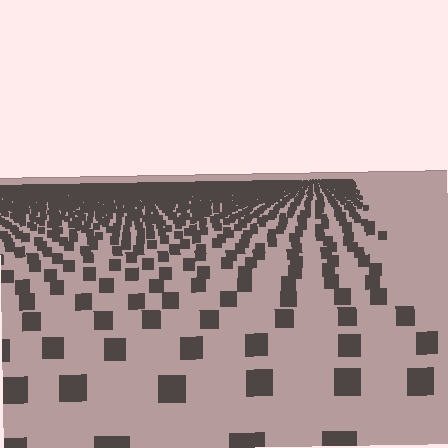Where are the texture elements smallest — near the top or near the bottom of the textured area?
Near the top.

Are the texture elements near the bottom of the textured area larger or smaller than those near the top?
Larger. Near the bottom, elements are closer to the viewer and appear at a bigger on-screen size.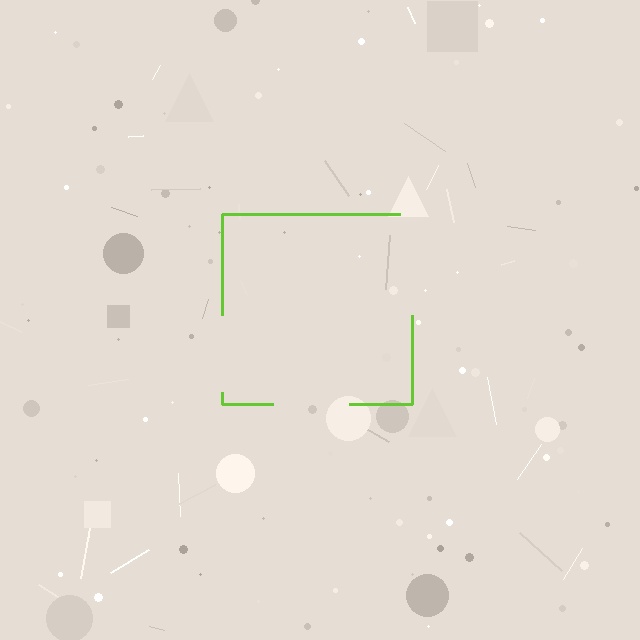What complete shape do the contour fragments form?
The contour fragments form a square.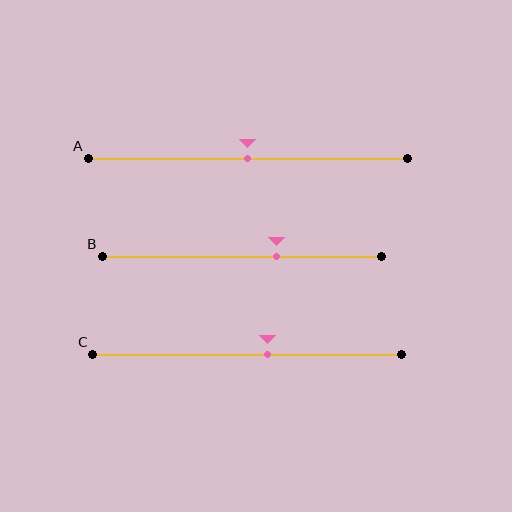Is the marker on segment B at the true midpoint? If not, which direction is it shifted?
No, the marker on segment B is shifted to the right by about 12% of the segment length.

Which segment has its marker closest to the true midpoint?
Segment A has its marker closest to the true midpoint.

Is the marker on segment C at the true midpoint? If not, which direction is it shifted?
No, the marker on segment C is shifted to the right by about 7% of the segment length.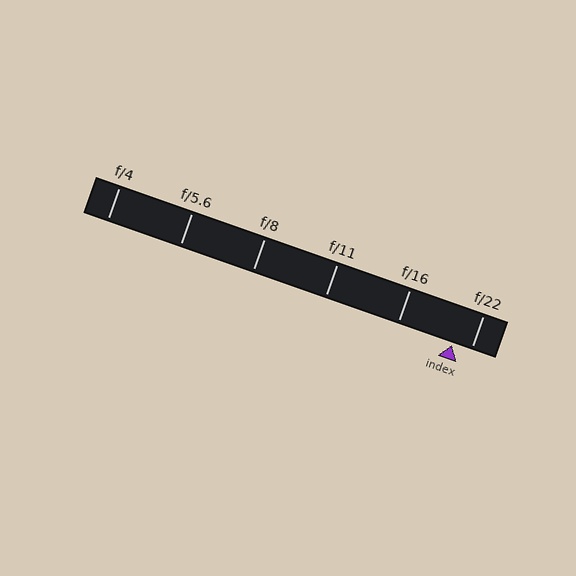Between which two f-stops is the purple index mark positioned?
The index mark is between f/16 and f/22.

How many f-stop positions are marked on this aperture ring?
There are 6 f-stop positions marked.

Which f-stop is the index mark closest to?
The index mark is closest to f/22.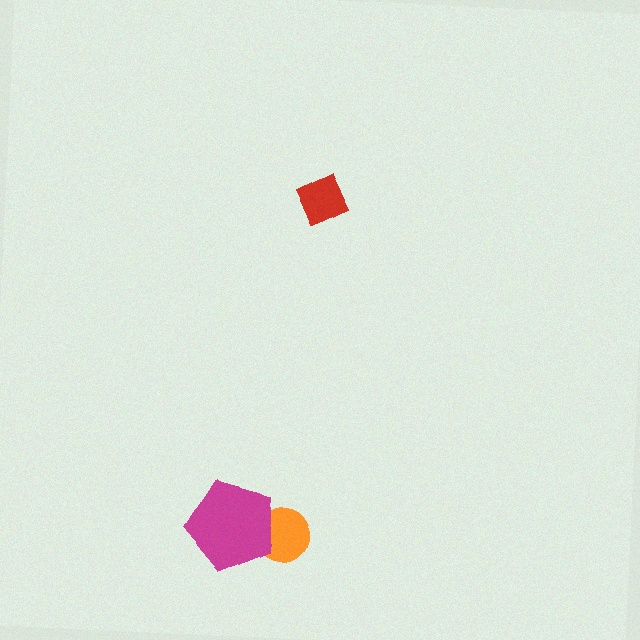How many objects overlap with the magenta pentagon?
1 object overlaps with the magenta pentagon.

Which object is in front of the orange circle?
The magenta pentagon is in front of the orange circle.